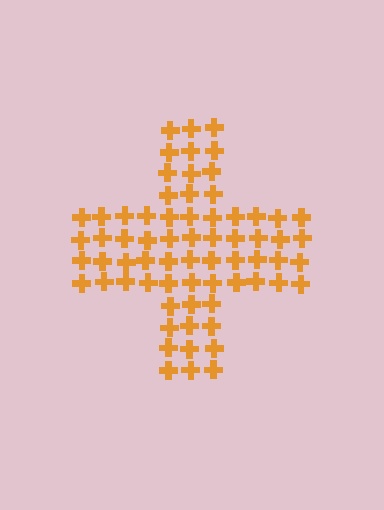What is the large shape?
The large shape is a cross.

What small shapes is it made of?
It is made of small crosses.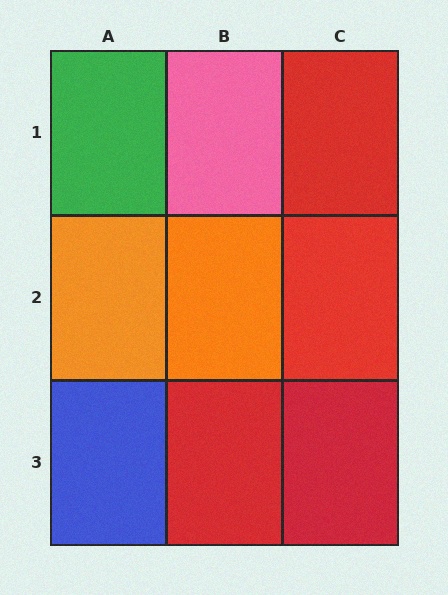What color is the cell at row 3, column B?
Red.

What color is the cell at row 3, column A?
Blue.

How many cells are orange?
2 cells are orange.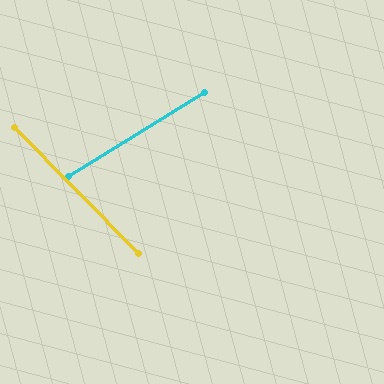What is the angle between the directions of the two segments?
Approximately 77 degrees.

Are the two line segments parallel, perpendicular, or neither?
Neither parallel nor perpendicular — they differ by about 77°.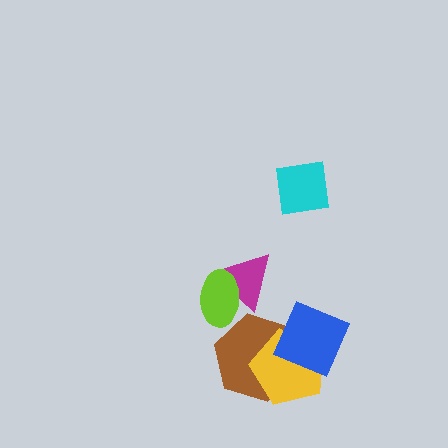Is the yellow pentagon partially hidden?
Yes, it is partially covered by another shape.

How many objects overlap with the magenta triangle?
1 object overlaps with the magenta triangle.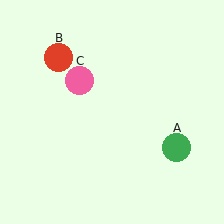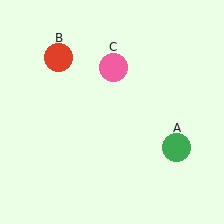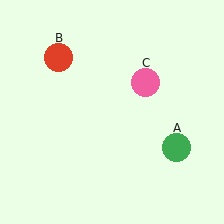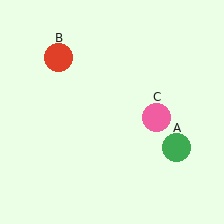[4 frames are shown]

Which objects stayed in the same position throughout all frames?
Green circle (object A) and red circle (object B) remained stationary.